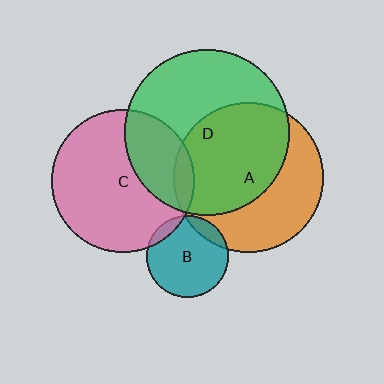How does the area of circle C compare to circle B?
Approximately 3.0 times.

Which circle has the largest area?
Circle D (green).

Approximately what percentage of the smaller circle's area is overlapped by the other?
Approximately 5%.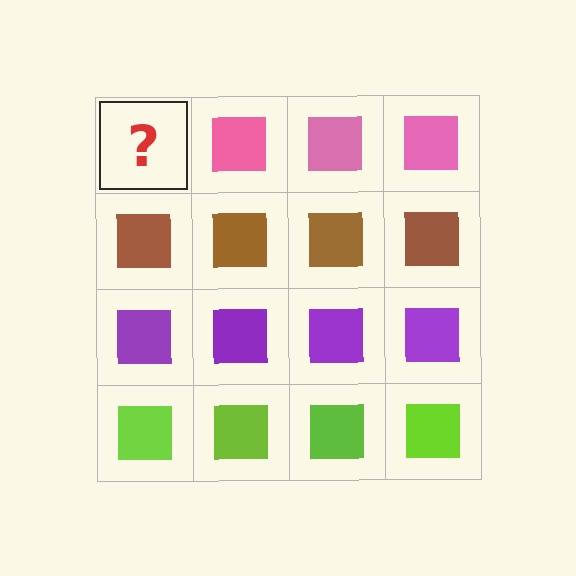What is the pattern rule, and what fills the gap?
The rule is that each row has a consistent color. The gap should be filled with a pink square.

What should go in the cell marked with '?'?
The missing cell should contain a pink square.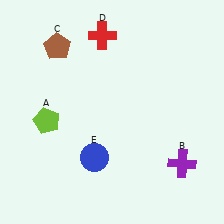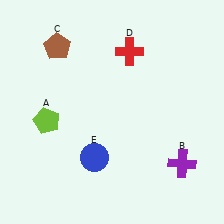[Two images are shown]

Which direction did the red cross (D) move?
The red cross (D) moved right.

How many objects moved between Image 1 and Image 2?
1 object moved between the two images.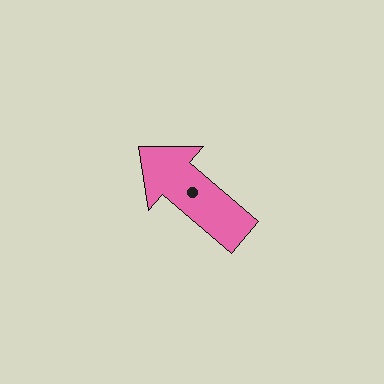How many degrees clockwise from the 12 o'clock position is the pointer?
Approximately 310 degrees.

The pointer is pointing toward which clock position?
Roughly 10 o'clock.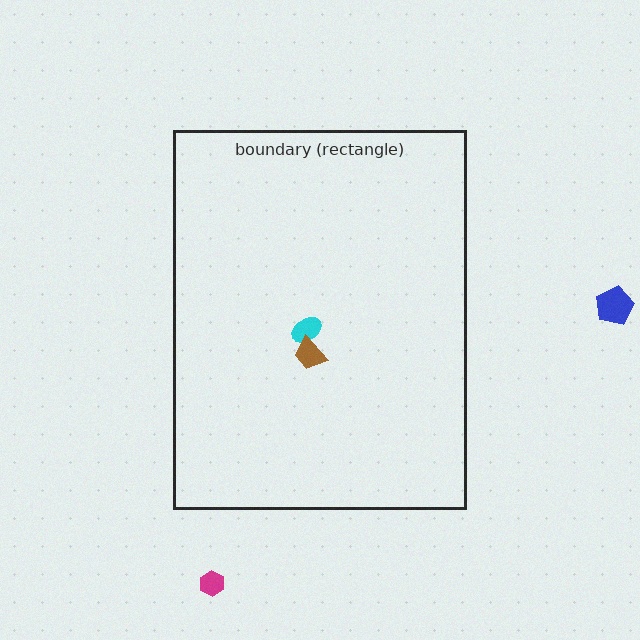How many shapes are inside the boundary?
2 inside, 2 outside.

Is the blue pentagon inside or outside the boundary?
Outside.